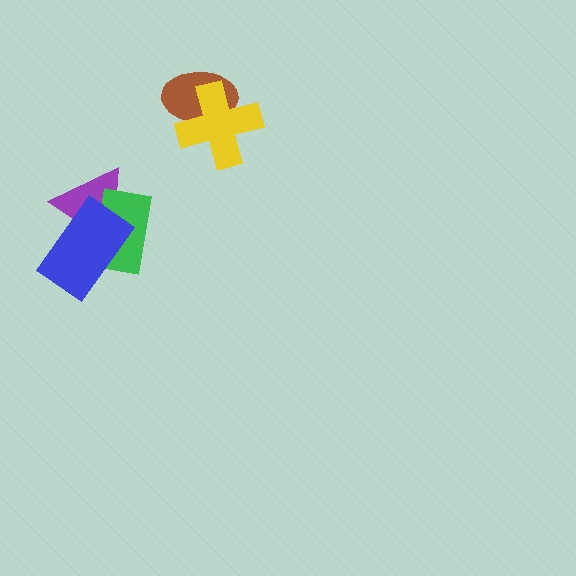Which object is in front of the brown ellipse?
The yellow cross is in front of the brown ellipse.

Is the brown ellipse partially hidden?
Yes, it is partially covered by another shape.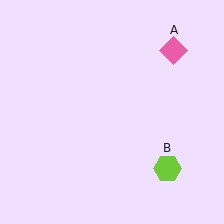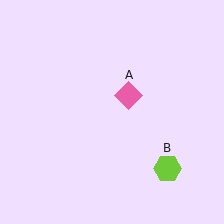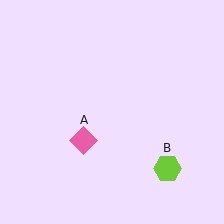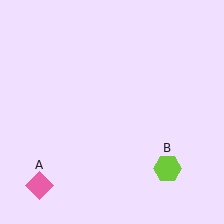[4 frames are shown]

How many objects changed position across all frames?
1 object changed position: pink diamond (object A).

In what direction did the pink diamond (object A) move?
The pink diamond (object A) moved down and to the left.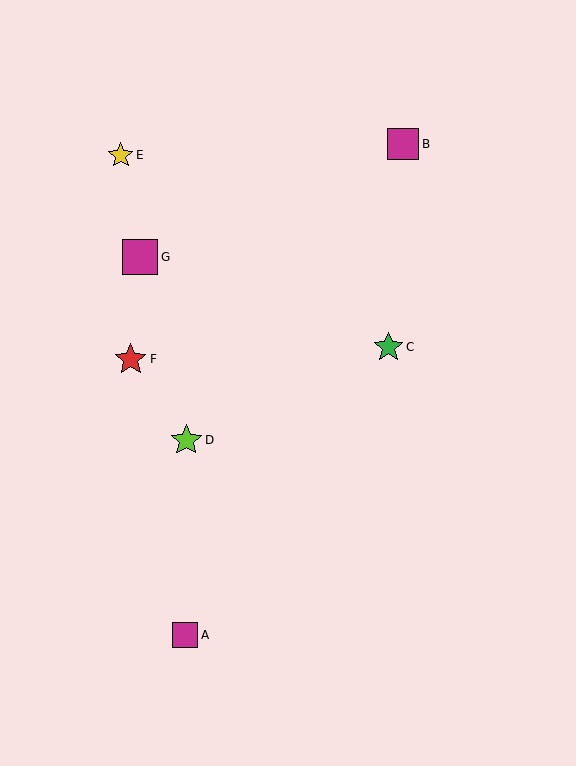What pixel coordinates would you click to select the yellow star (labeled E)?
Click at (121, 155) to select the yellow star E.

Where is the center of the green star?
The center of the green star is at (388, 347).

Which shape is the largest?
The magenta square (labeled G) is the largest.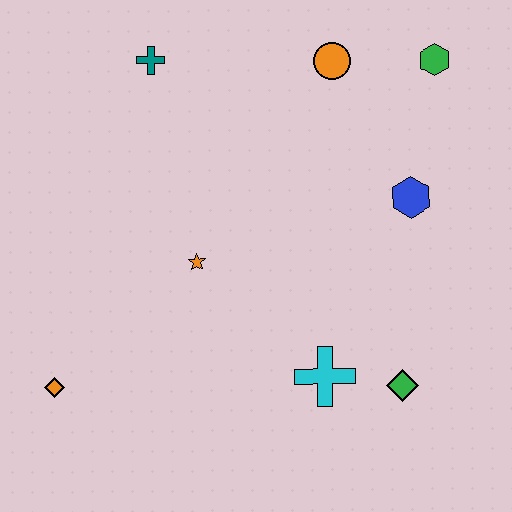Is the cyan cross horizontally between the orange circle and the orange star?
Yes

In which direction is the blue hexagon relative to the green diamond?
The blue hexagon is above the green diamond.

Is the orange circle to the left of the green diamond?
Yes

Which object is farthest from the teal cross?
The green diamond is farthest from the teal cross.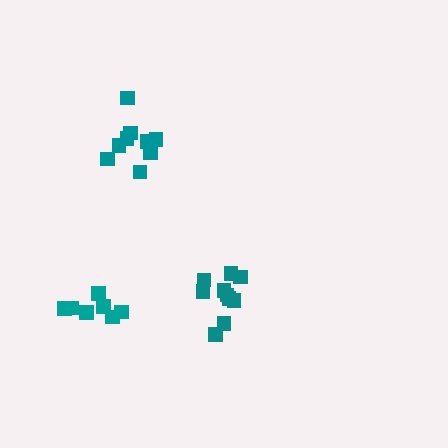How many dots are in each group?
Group 1: 10 dots, Group 2: 9 dots, Group 3: 7 dots (26 total).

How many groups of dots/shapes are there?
There are 3 groups.